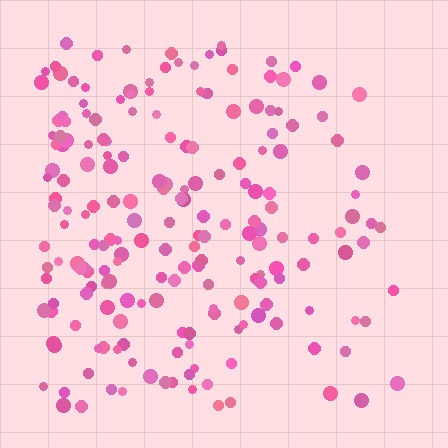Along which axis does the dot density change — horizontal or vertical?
Horizontal.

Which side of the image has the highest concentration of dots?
The left.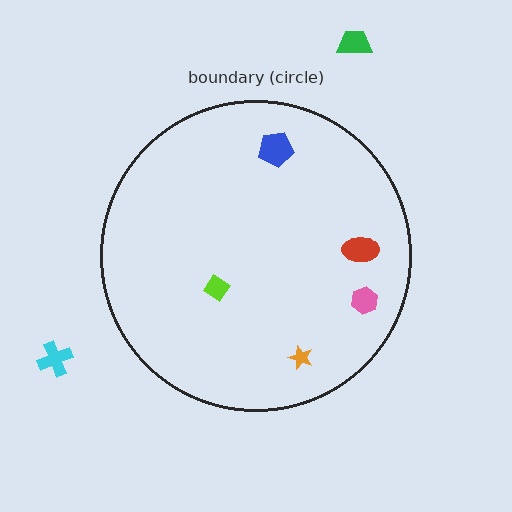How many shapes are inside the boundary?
5 inside, 2 outside.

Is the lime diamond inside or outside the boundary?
Inside.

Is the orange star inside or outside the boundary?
Inside.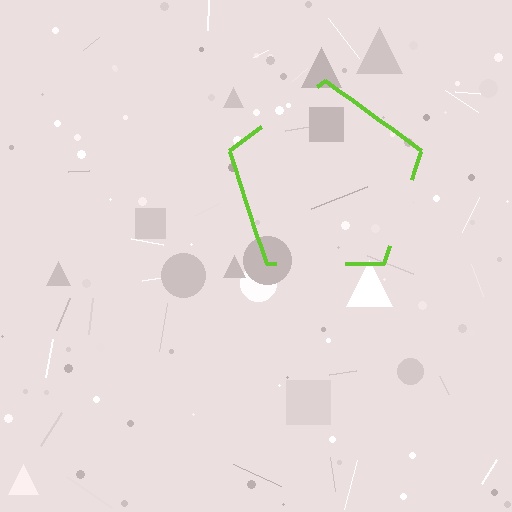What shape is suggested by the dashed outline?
The dashed outline suggests a pentagon.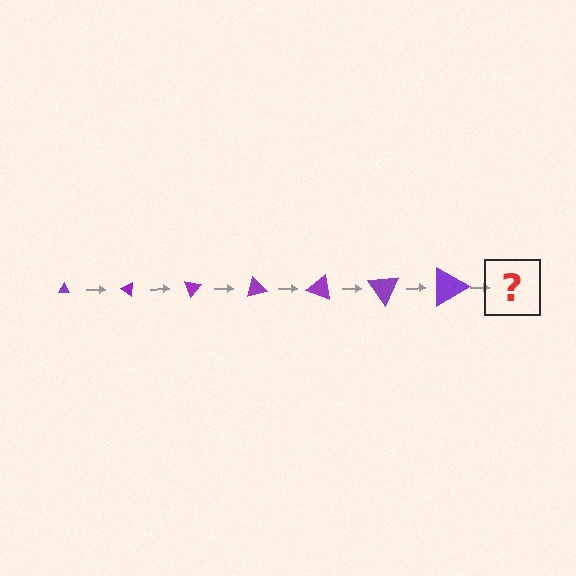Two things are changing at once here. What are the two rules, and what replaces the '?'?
The two rules are that the triangle grows larger each step and it rotates 35 degrees each step. The '?' should be a triangle, larger than the previous one and rotated 245 degrees from the start.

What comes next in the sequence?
The next element should be a triangle, larger than the previous one and rotated 245 degrees from the start.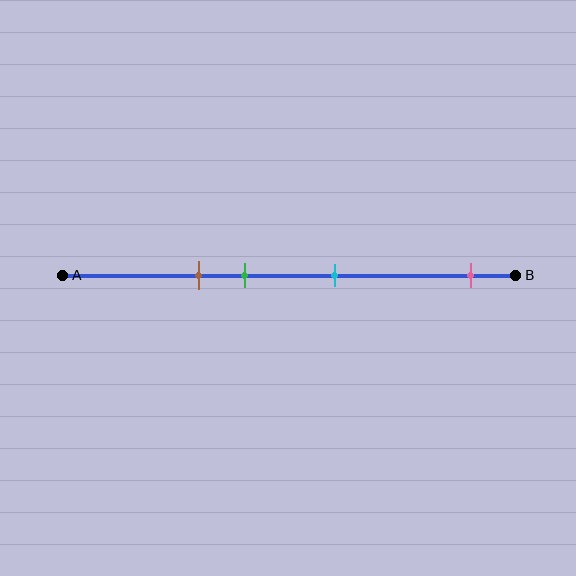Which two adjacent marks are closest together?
The brown and green marks are the closest adjacent pair.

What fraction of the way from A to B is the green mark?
The green mark is approximately 40% (0.4) of the way from A to B.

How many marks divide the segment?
There are 4 marks dividing the segment.